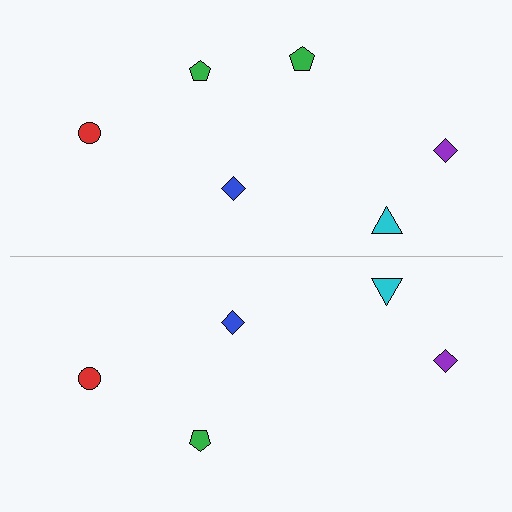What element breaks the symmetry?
A green pentagon is missing from the bottom side.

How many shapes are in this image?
There are 11 shapes in this image.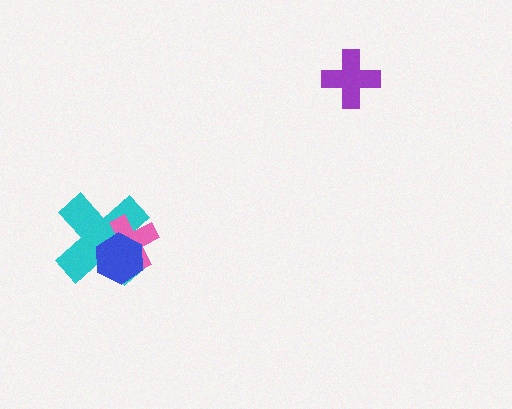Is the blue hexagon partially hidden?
No, no other shape covers it.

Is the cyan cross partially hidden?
Yes, it is partially covered by another shape.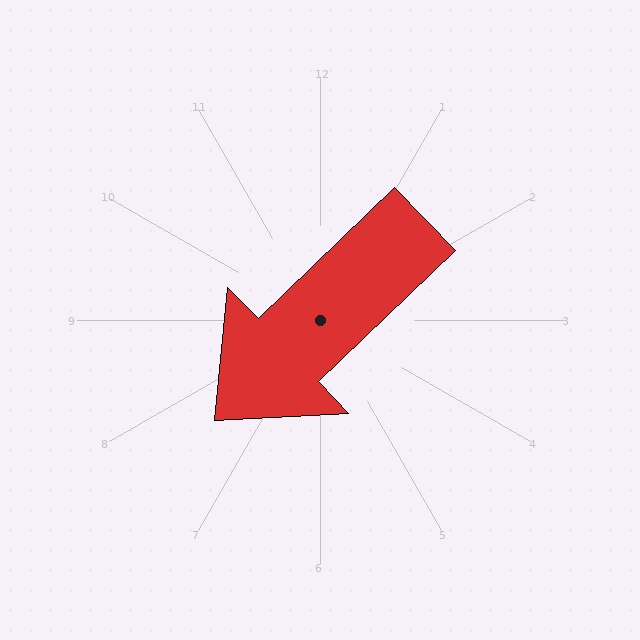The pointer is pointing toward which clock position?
Roughly 8 o'clock.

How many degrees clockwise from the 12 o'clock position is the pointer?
Approximately 226 degrees.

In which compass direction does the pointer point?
Southwest.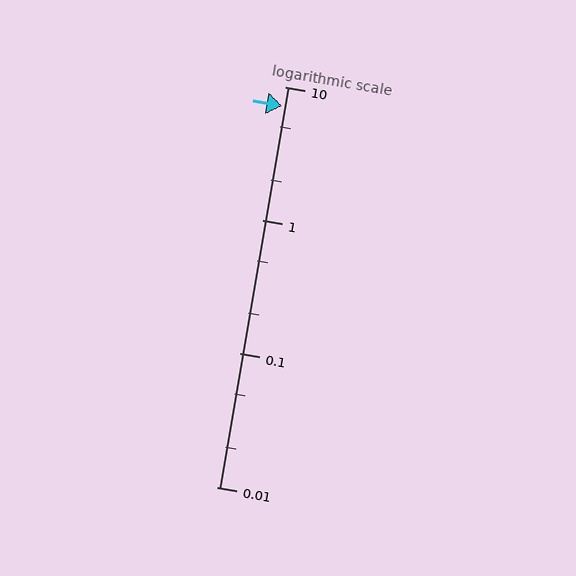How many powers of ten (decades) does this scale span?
The scale spans 3 decades, from 0.01 to 10.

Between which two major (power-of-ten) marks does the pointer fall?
The pointer is between 1 and 10.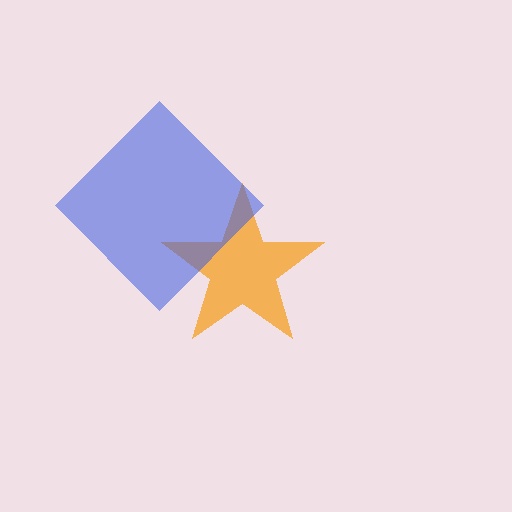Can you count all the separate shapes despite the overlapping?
Yes, there are 2 separate shapes.